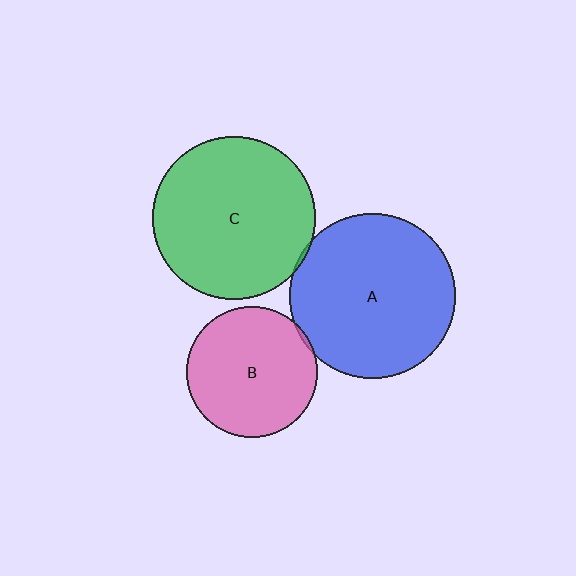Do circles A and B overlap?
Yes.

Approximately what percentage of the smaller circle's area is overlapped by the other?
Approximately 5%.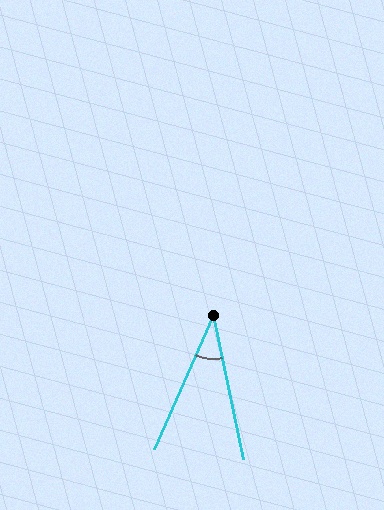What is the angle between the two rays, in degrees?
Approximately 36 degrees.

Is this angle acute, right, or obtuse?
It is acute.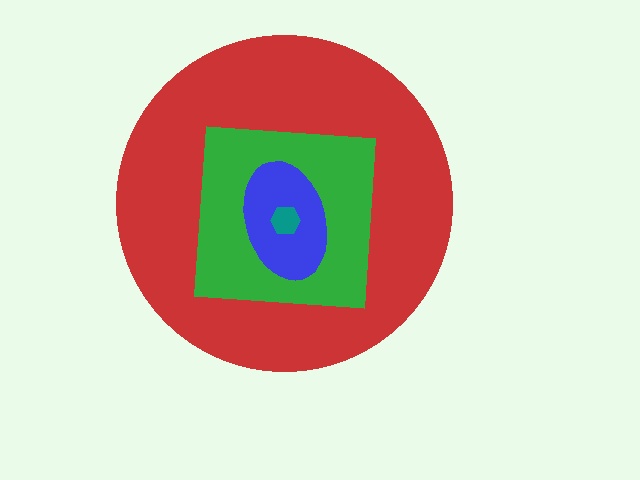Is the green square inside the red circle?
Yes.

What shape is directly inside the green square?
The blue ellipse.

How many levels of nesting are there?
4.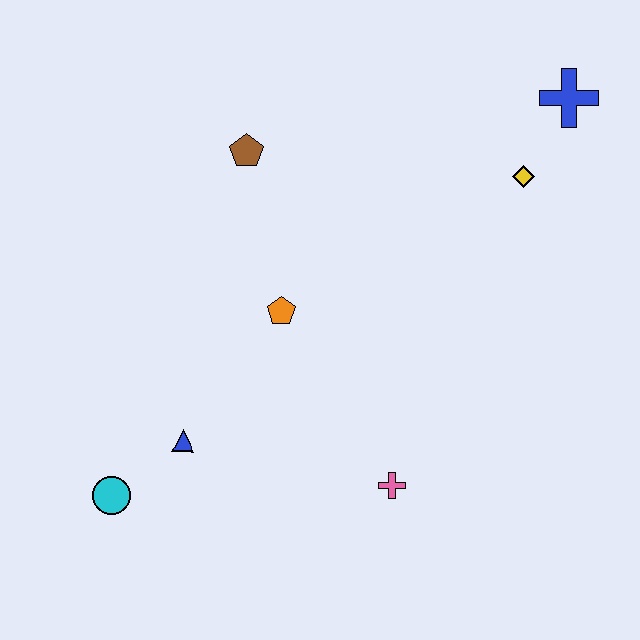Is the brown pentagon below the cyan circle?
No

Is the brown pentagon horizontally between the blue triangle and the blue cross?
Yes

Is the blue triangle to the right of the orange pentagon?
No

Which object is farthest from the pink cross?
The blue cross is farthest from the pink cross.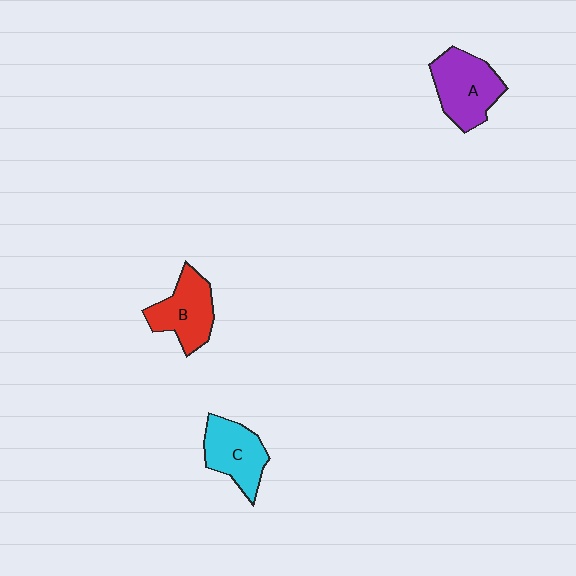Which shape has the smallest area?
Shape C (cyan).